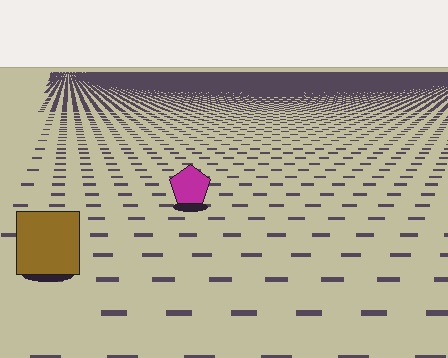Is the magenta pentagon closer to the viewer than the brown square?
No. The brown square is closer — you can tell from the texture gradient: the ground texture is coarser near it.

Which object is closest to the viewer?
The brown square is closest. The texture marks near it are larger and more spread out.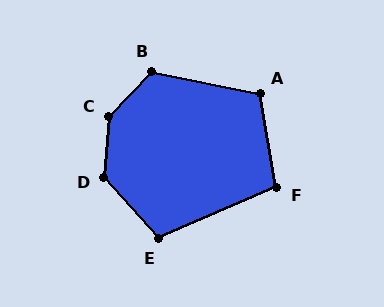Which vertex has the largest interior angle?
C, at approximately 141 degrees.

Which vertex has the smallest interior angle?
F, at approximately 103 degrees.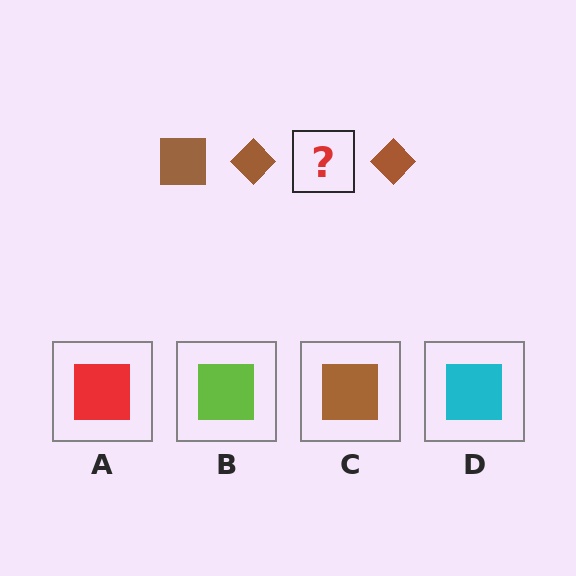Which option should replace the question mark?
Option C.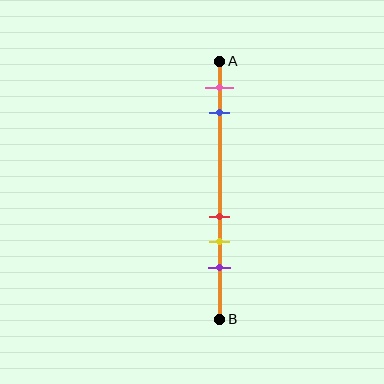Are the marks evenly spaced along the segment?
No, the marks are not evenly spaced.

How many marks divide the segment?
There are 5 marks dividing the segment.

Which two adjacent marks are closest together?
The red and yellow marks are the closest adjacent pair.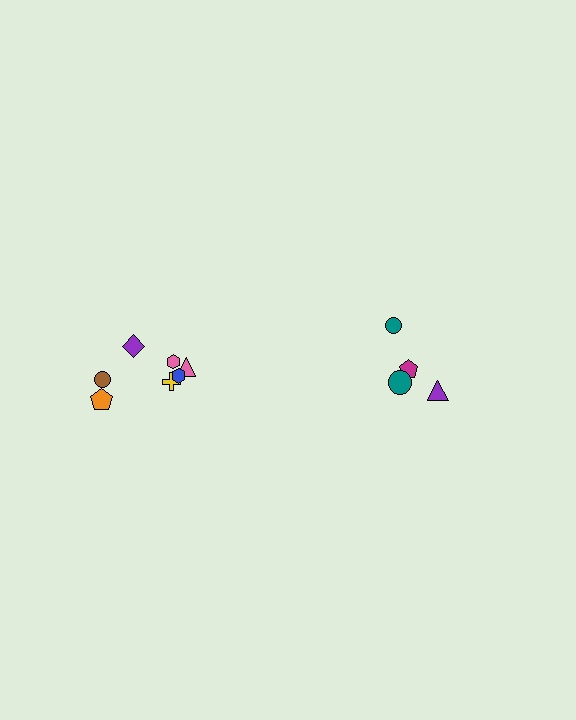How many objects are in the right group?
There are 4 objects.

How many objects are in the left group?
There are 7 objects.